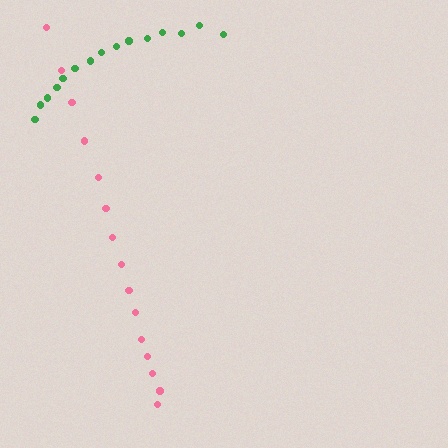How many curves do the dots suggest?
There are 2 distinct paths.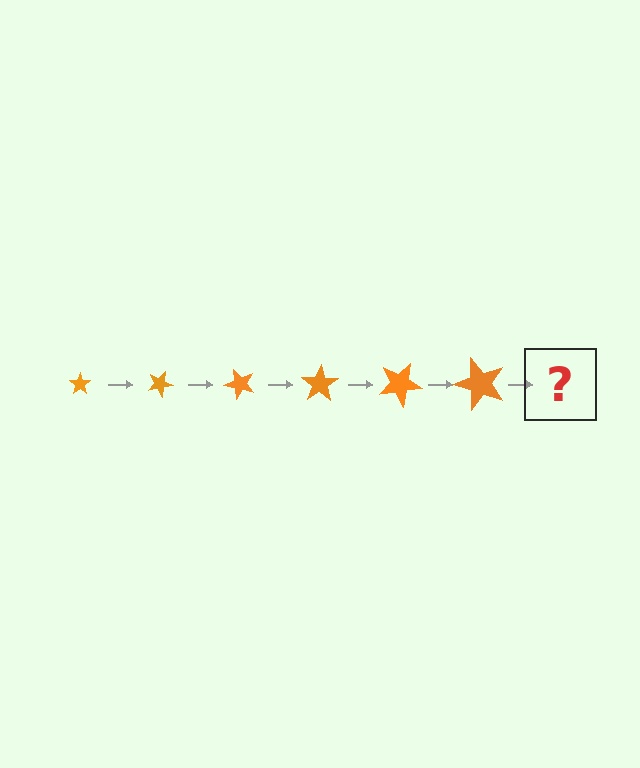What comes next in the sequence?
The next element should be a star, larger than the previous one and rotated 150 degrees from the start.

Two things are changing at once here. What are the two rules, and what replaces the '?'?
The two rules are that the star grows larger each step and it rotates 25 degrees each step. The '?' should be a star, larger than the previous one and rotated 150 degrees from the start.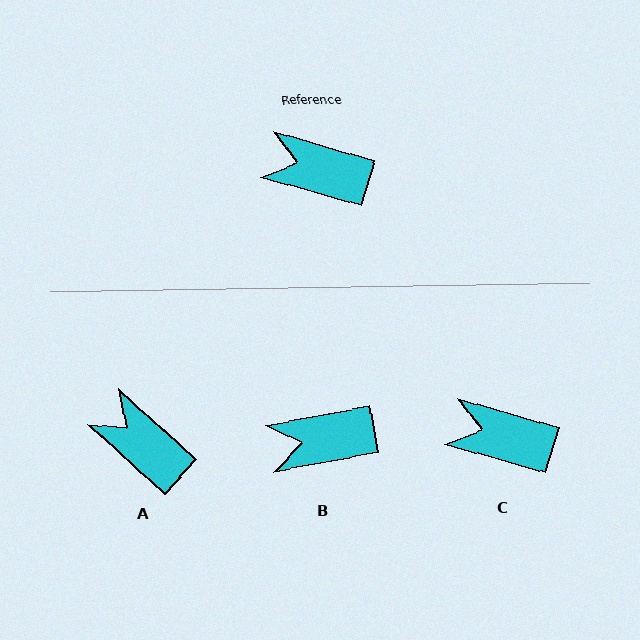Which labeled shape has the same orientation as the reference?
C.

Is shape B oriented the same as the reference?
No, it is off by about 26 degrees.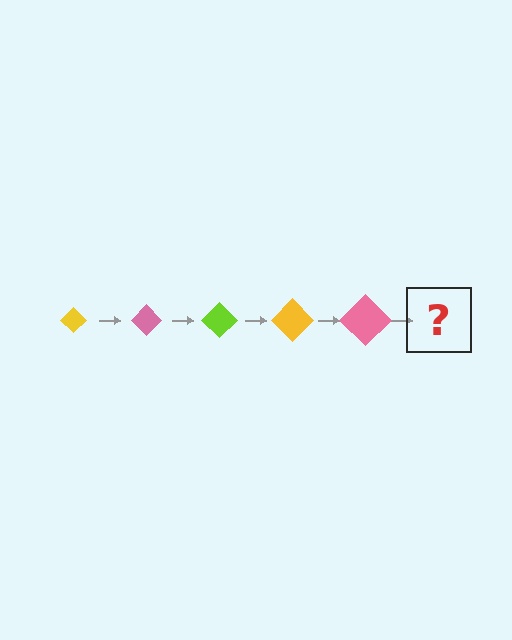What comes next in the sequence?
The next element should be a lime diamond, larger than the previous one.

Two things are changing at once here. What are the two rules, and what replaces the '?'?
The two rules are that the diamond grows larger each step and the color cycles through yellow, pink, and lime. The '?' should be a lime diamond, larger than the previous one.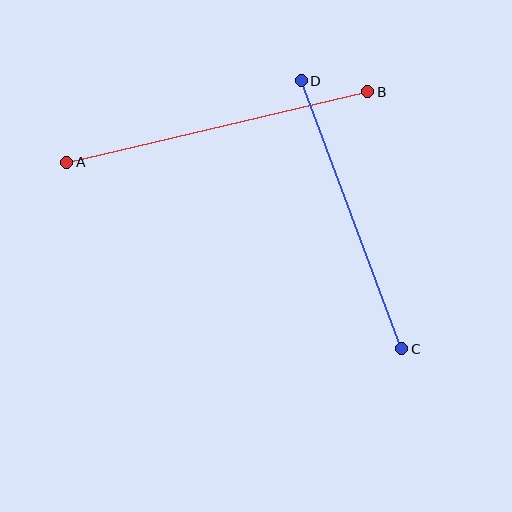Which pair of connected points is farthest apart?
Points A and B are farthest apart.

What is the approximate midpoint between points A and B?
The midpoint is at approximately (217, 127) pixels.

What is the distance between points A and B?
The distance is approximately 309 pixels.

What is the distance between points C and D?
The distance is approximately 286 pixels.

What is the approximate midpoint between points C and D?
The midpoint is at approximately (352, 215) pixels.